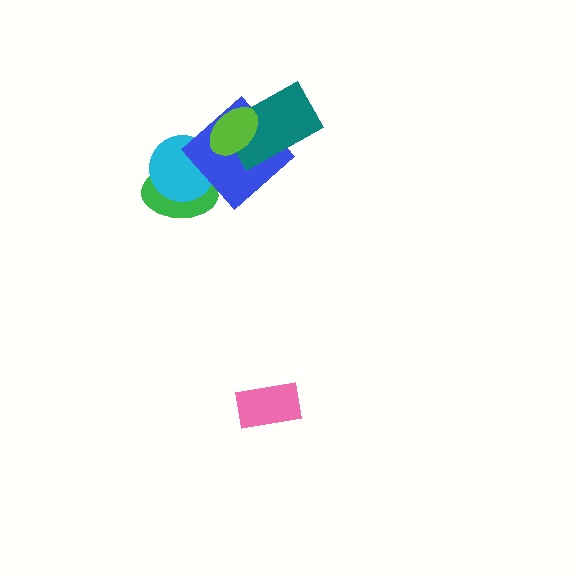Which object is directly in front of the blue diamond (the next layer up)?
The teal rectangle is directly in front of the blue diamond.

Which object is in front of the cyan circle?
The blue diamond is in front of the cyan circle.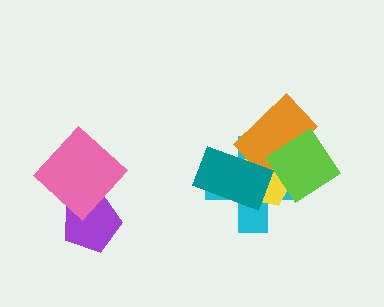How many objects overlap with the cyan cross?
4 objects overlap with the cyan cross.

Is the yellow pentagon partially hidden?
Yes, it is partially covered by another shape.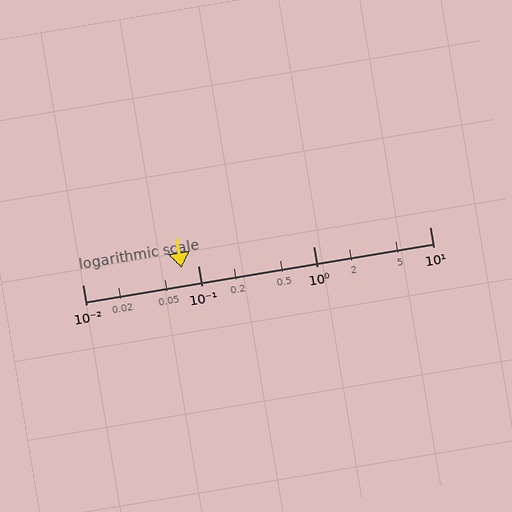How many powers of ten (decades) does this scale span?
The scale spans 3 decades, from 0.01 to 10.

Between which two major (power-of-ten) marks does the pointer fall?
The pointer is between 0.01 and 0.1.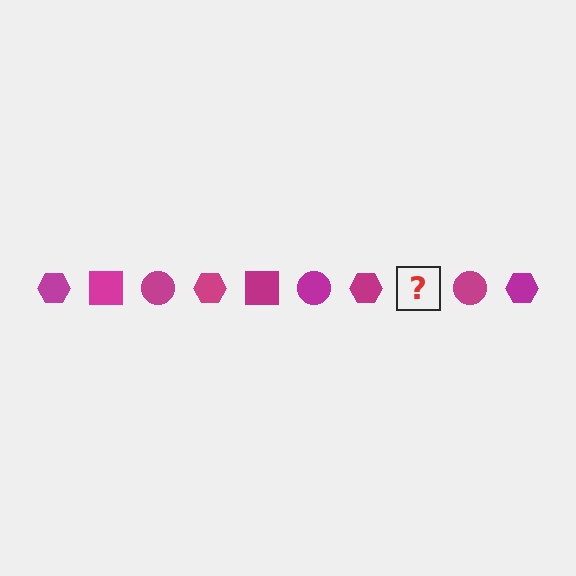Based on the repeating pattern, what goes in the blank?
The blank should be a magenta square.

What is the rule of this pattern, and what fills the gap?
The rule is that the pattern cycles through hexagon, square, circle shapes in magenta. The gap should be filled with a magenta square.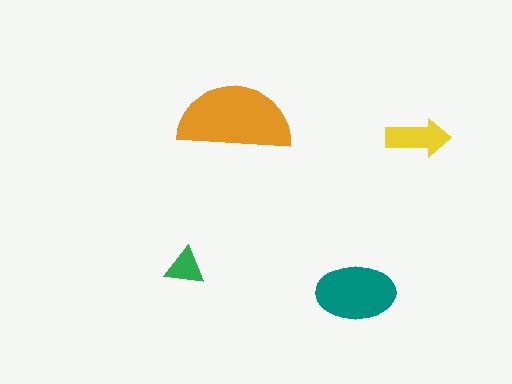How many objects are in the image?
There are 4 objects in the image.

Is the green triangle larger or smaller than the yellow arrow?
Smaller.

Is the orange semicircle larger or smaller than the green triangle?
Larger.